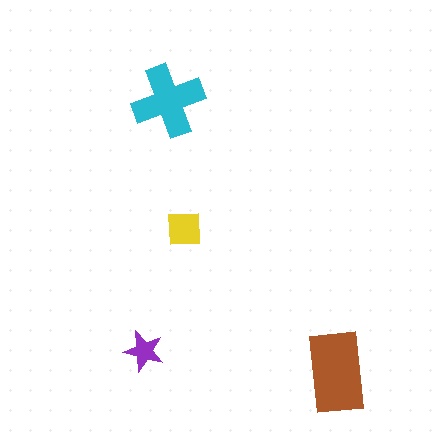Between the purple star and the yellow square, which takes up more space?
The yellow square.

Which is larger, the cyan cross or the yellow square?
The cyan cross.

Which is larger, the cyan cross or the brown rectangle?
The brown rectangle.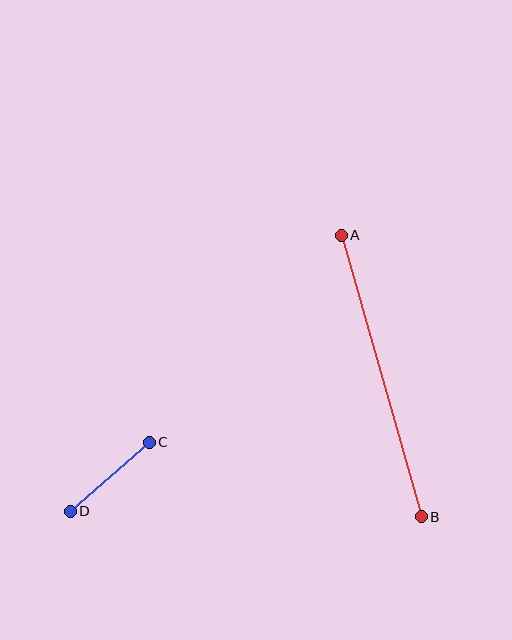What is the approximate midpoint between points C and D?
The midpoint is at approximately (110, 477) pixels.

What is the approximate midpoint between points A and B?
The midpoint is at approximately (381, 376) pixels.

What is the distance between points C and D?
The distance is approximately 105 pixels.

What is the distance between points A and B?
The distance is approximately 293 pixels.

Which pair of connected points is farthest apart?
Points A and B are farthest apart.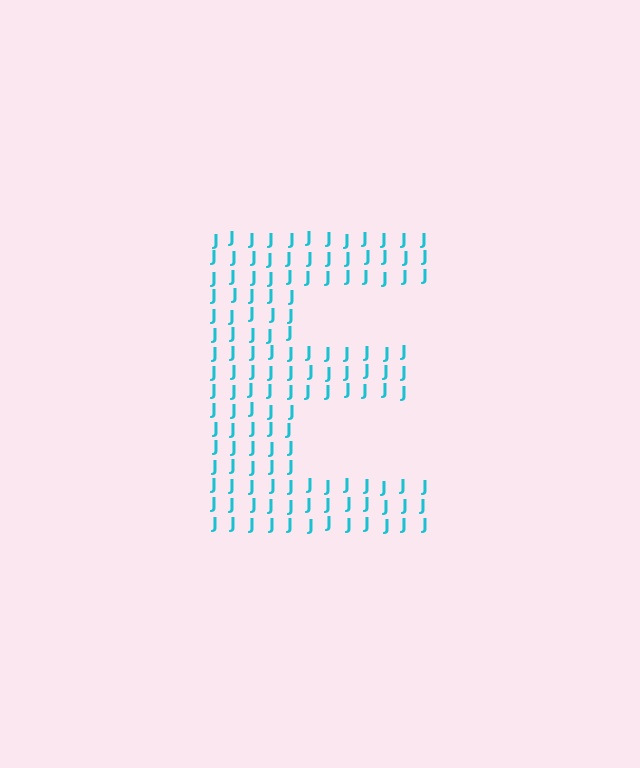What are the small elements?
The small elements are letter J's.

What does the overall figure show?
The overall figure shows the letter E.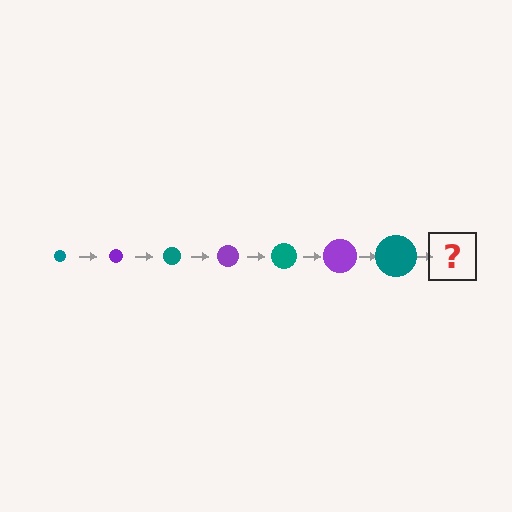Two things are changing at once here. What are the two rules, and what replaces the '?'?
The two rules are that the circle grows larger each step and the color cycles through teal and purple. The '?' should be a purple circle, larger than the previous one.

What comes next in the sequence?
The next element should be a purple circle, larger than the previous one.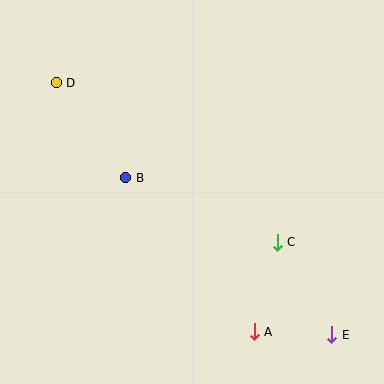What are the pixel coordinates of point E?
Point E is at (332, 335).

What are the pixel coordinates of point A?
Point A is at (254, 332).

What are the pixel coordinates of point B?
Point B is at (126, 178).